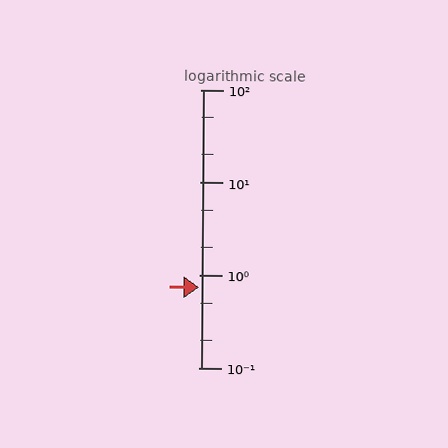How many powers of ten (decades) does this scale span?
The scale spans 3 decades, from 0.1 to 100.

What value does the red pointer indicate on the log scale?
The pointer indicates approximately 0.73.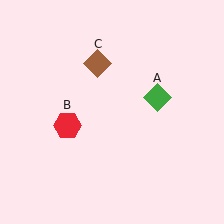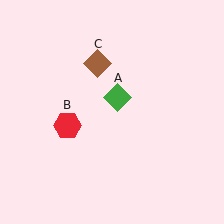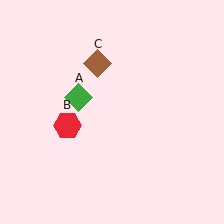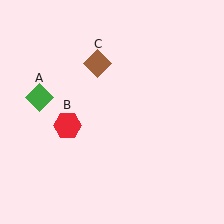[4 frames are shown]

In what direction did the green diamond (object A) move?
The green diamond (object A) moved left.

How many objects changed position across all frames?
1 object changed position: green diamond (object A).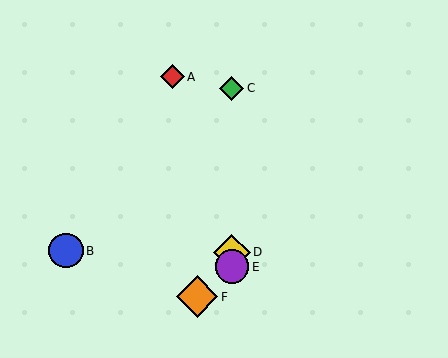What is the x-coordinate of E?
Object E is at x≈232.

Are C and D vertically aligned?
Yes, both are at x≈232.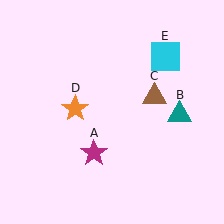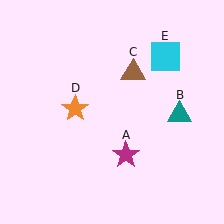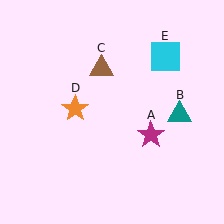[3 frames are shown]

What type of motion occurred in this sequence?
The magenta star (object A), brown triangle (object C) rotated counterclockwise around the center of the scene.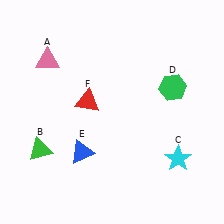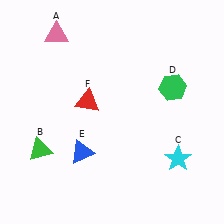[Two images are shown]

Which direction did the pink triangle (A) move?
The pink triangle (A) moved up.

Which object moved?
The pink triangle (A) moved up.